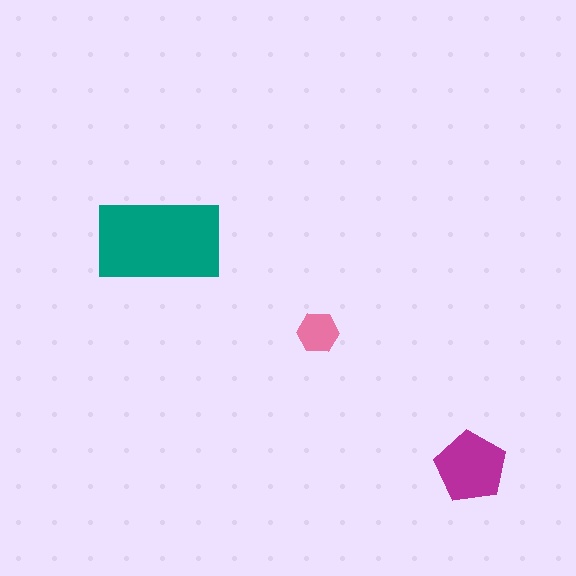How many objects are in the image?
There are 3 objects in the image.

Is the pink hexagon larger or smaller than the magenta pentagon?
Smaller.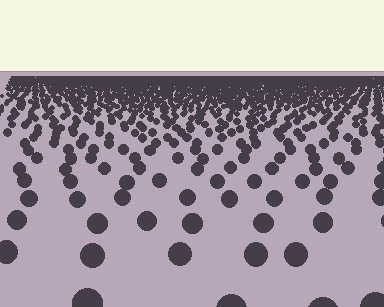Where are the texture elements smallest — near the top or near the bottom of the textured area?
Near the top.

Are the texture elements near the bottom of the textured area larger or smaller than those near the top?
Larger. Near the bottom, elements are closer to the viewer and appear at a bigger on-screen size.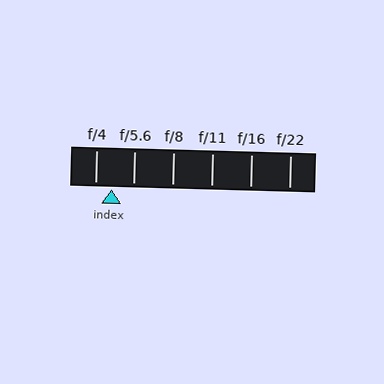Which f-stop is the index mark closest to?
The index mark is closest to f/4.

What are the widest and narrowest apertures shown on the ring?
The widest aperture shown is f/4 and the narrowest is f/22.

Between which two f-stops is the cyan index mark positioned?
The index mark is between f/4 and f/5.6.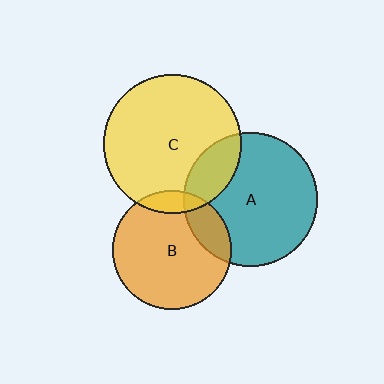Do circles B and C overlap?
Yes.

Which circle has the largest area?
Circle C (yellow).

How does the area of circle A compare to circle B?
Approximately 1.3 times.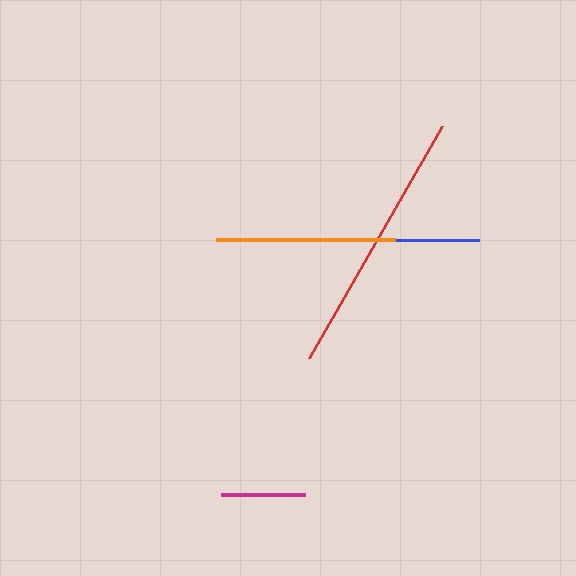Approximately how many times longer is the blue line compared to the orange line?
The blue line is approximately 1.2 times the length of the orange line.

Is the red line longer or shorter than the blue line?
The red line is longer than the blue line.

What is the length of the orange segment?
The orange segment is approximately 179 pixels long.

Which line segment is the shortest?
The magenta line is the shortest at approximately 83 pixels.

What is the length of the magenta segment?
The magenta segment is approximately 83 pixels long.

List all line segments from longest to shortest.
From longest to shortest: red, blue, orange, magenta.